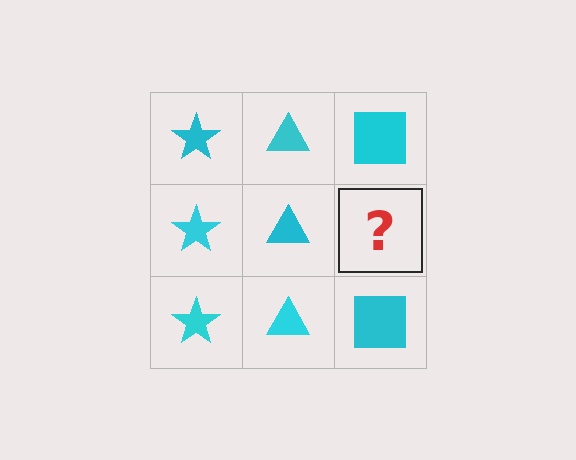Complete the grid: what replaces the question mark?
The question mark should be replaced with a cyan square.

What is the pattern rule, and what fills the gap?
The rule is that each column has a consistent shape. The gap should be filled with a cyan square.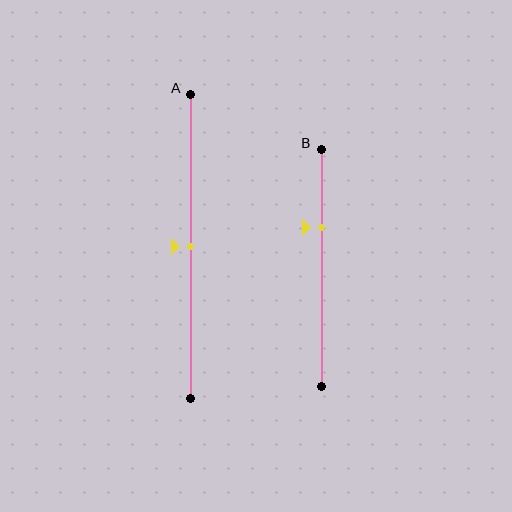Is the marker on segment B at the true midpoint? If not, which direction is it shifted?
No, the marker on segment B is shifted upward by about 17% of the segment length.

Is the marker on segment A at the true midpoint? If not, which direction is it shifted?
Yes, the marker on segment A is at the true midpoint.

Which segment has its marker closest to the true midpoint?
Segment A has its marker closest to the true midpoint.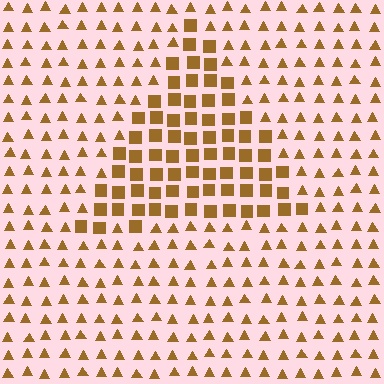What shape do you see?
I see a triangle.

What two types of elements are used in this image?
The image uses squares inside the triangle region and triangles outside it.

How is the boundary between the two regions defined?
The boundary is defined by a change in element shape: squares inside vs. triangles outside. All elements share the same color and spacing.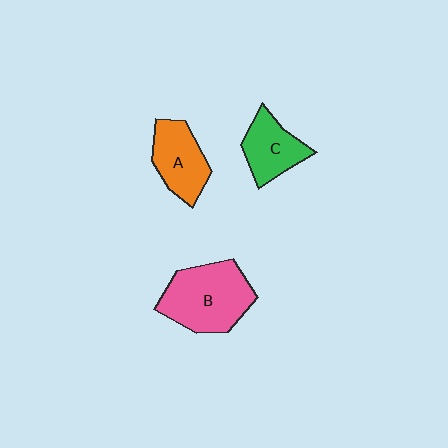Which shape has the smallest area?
Shape C (green).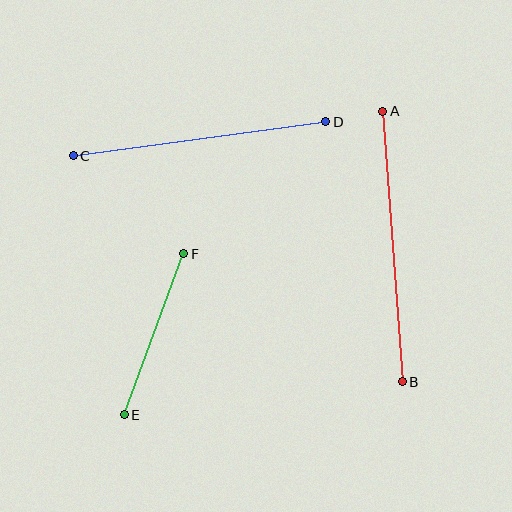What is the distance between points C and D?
The distance is approximately 255 pixels.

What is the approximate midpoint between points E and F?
The midpoint is at approximately (154, 334) pixels.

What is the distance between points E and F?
The distance is approximately 172 pixels.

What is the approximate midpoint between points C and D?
The midpoint is at approximately (199, 139) pixels.